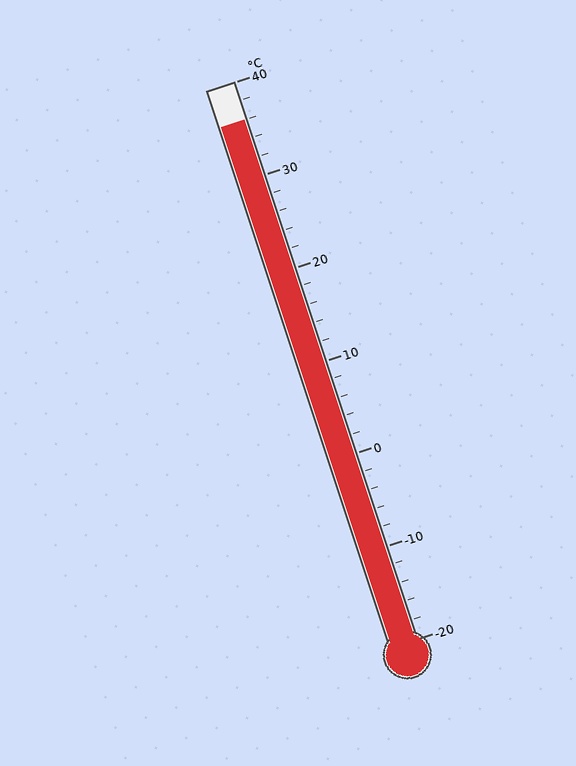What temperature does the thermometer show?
The thermometer shows approximately 36°C.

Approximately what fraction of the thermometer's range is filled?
The thermometer is filled to approximately 95% of its range.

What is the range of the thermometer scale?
The thermometer scale ranges from -20°C to 40°C.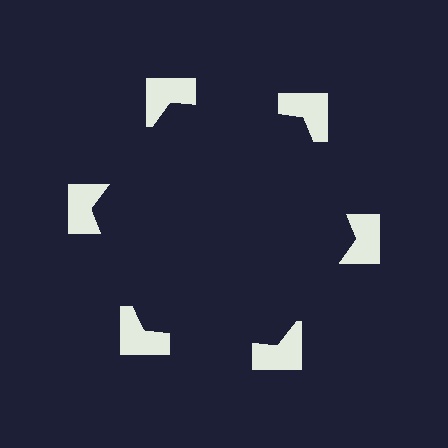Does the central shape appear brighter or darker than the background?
It typically appears slightly darker than the background, even though no actual brightness change is drawn.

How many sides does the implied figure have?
6 sides.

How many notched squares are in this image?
There are 6 — one at each vertex of the illusory hexagon.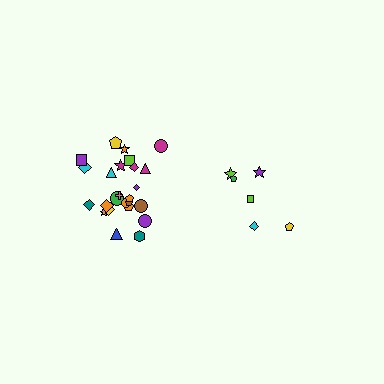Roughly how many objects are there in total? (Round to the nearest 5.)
Roughly 30 objects in total.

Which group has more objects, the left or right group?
The left group.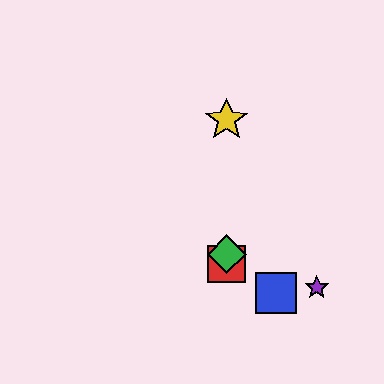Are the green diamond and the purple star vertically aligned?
No, the green diamond is at x≈227 and the purple star is at x≈317.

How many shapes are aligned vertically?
3 shapes (the red square, the green diamond, the yellow star) are aligned vertically.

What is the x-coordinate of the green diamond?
The green diamond is at x≈227.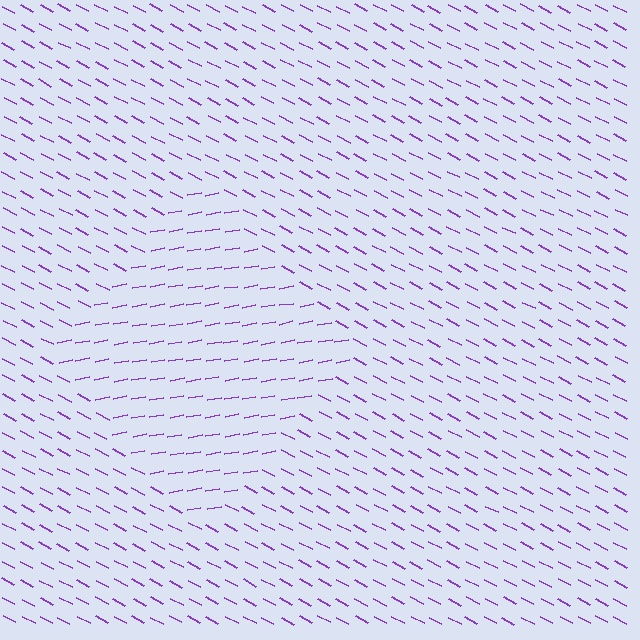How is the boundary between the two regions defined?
The boundary is defined purely by a change in line orientation (approximately 38 degrees difference). All lines are the same color and thickness.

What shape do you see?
I see a diamond.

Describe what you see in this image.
The image is filled with small purple line segments. A diamond region in the image has lines oriented differently from the surrounding lines, creating a visible texture boundary.